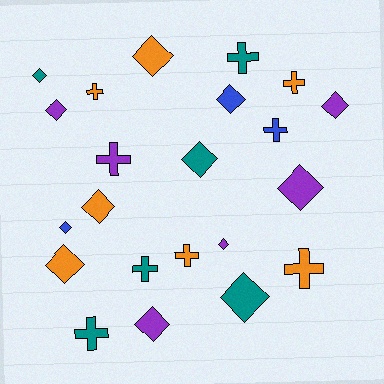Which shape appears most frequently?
Diamond, with 13 objects.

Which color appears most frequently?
Orange, with 7 objects.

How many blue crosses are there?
There is 1 blue cross.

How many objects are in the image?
There are 22 objects.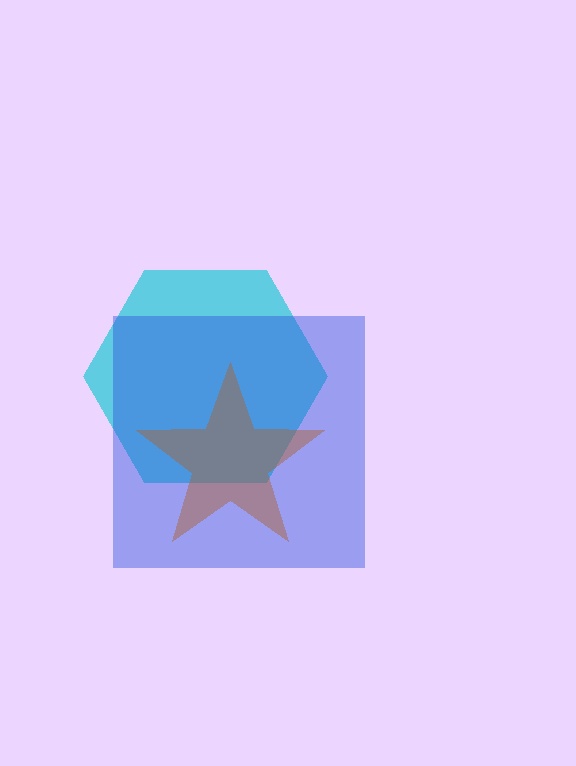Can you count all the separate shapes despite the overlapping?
Yes, there are 3 separate shapes.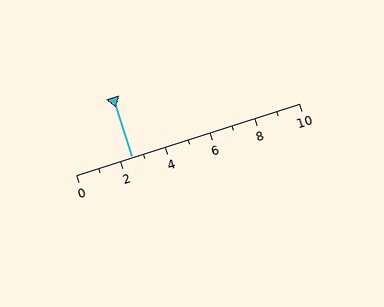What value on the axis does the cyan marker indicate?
The marker indicates approximately 2.5.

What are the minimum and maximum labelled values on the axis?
The axis runs from 0 to 10.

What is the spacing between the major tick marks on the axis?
The major ticks are spaced 2 apart.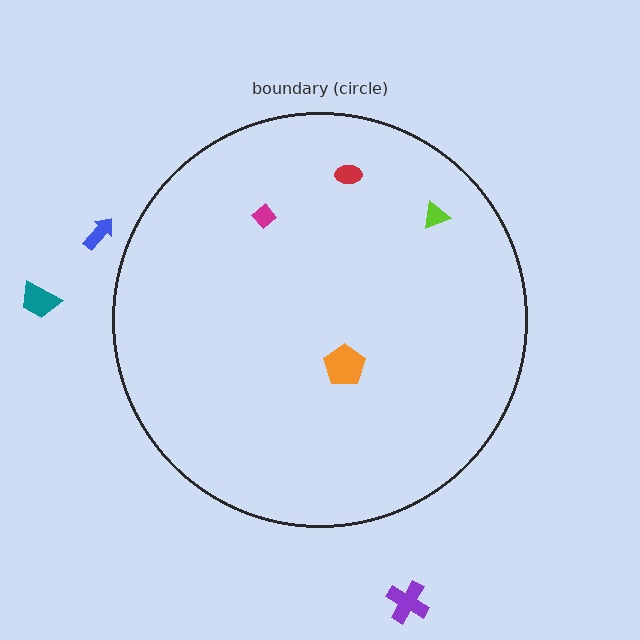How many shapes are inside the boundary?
4 inside, 3 outside.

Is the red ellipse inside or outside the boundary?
Inside.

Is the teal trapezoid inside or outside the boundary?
Outside.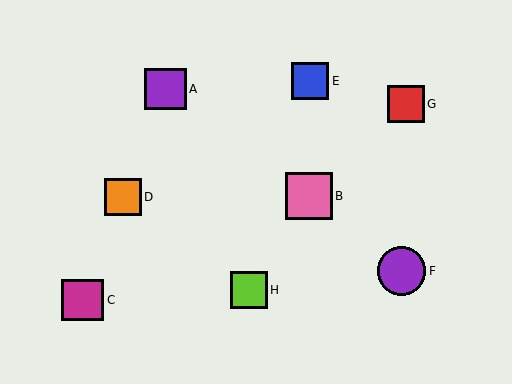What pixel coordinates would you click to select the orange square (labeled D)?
Click at (123, 197) to select the orange square D.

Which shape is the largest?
The purple circle (labeled F) is the largest.